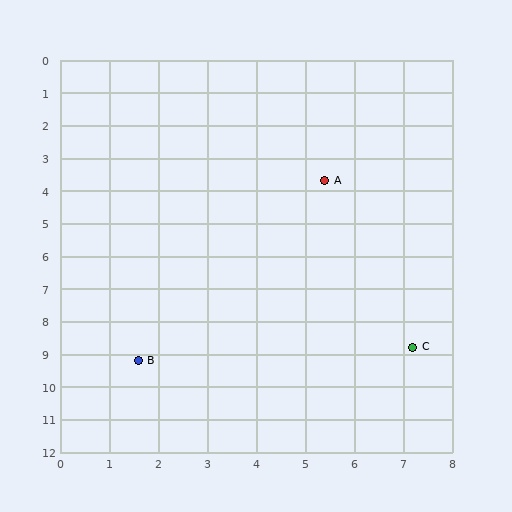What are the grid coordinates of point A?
Point A is at approximately (5.4, 3.7).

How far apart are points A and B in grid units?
Points A and B are about 6.7 grid units apart.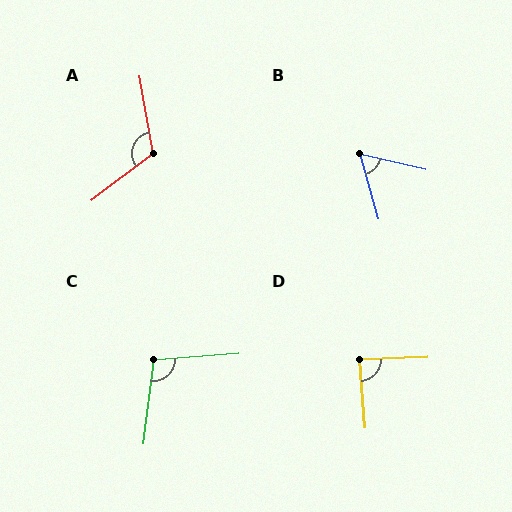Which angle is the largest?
A, at approximately 117 degrees.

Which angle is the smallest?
B, at approximately 61 degrees.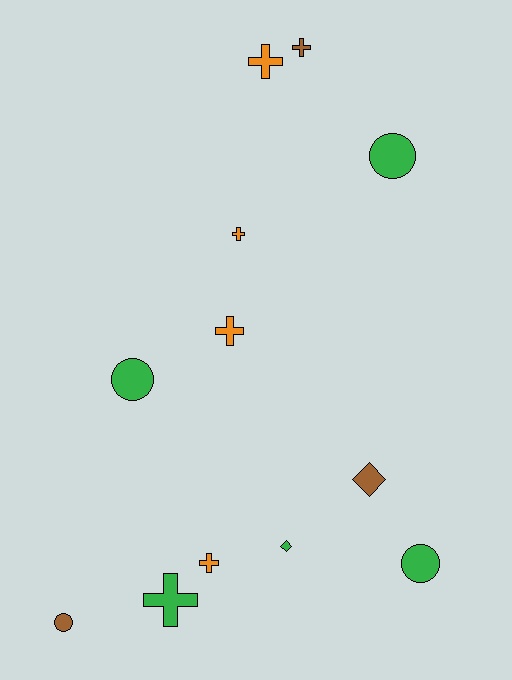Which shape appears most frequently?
Cross, with 6 objects.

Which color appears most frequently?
Green, with 5 objects.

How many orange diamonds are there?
There are no orange diamonds.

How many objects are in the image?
There are 12 objects.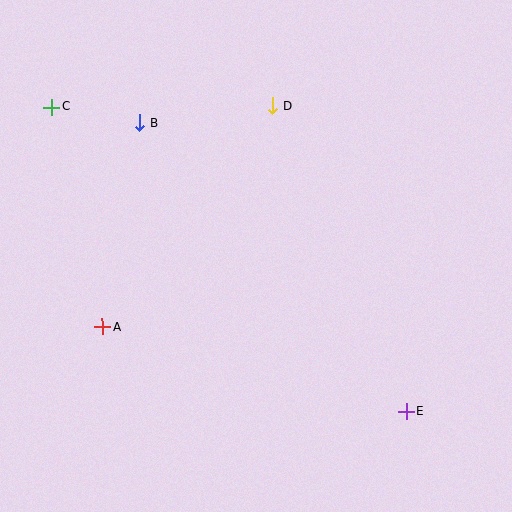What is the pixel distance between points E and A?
The distance between E and A is 316 pixels.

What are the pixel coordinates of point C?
Point C is at (52, 107).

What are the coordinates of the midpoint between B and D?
The midpoint between B and D is at (206, 114).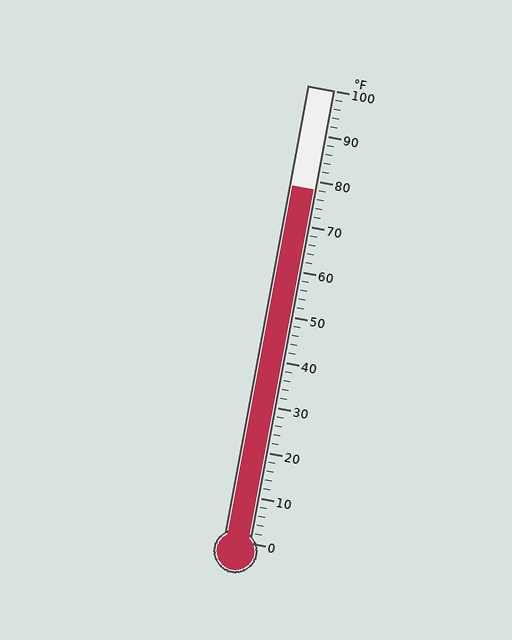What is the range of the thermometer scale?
The thermometer scale ranges from 0°F to 100°F.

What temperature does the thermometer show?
The thermometer shows approximately 78°F.